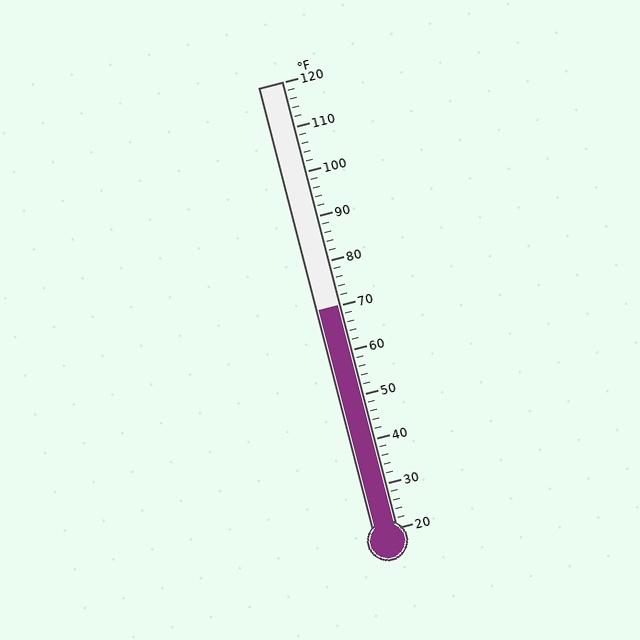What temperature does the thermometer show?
The thermometer shows approximately 70°F.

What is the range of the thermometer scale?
The thermometer scale ranges from 20°F to 120°F.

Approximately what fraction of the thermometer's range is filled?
The thermometer is filled to approximately 50% of its range.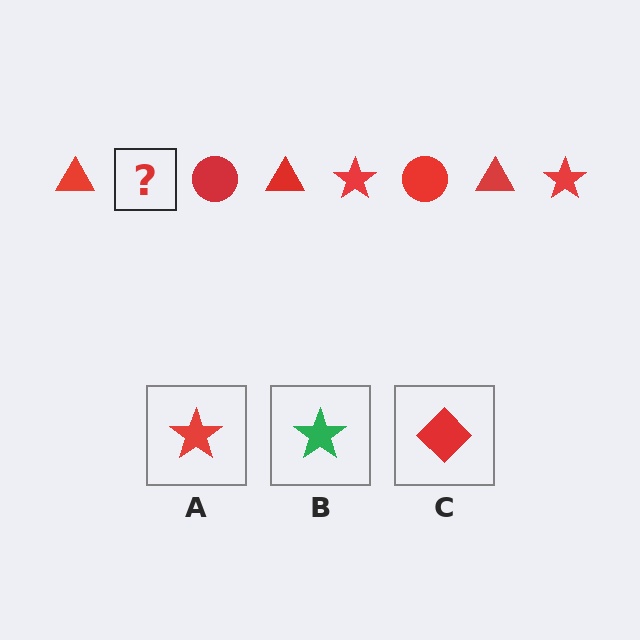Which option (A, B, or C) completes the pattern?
A.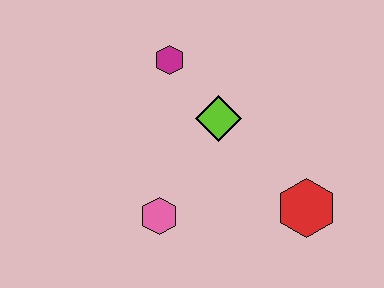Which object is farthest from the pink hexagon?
The magenta hexagon is farthest from the pink hexagon.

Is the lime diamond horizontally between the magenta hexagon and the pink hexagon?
No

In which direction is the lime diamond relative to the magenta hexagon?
The lime diamond is below the magenta hexagon.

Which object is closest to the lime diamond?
The magenta hexagon is closest to the lime diamond.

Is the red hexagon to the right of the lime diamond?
Yes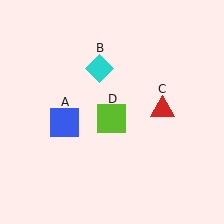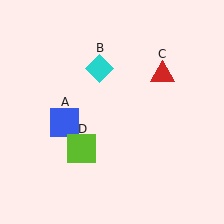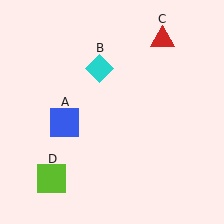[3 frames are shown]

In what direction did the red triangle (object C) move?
The red triangle (object C) moved up.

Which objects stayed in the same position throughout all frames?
Blue square (object A) and cyan diamond (object B) remained stationary.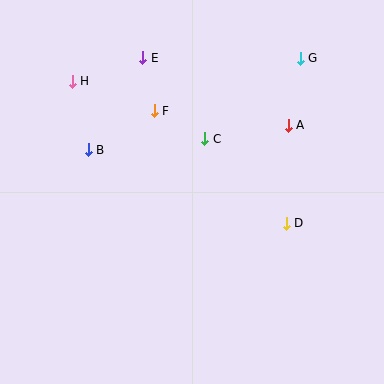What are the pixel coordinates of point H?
Point H is at (72, 81).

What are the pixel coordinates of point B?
Point B is at (88, 150).